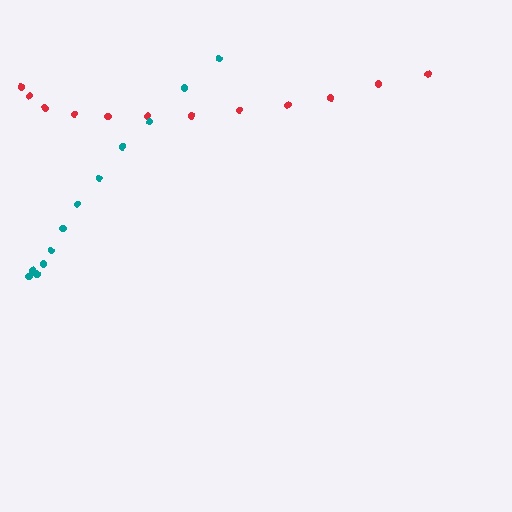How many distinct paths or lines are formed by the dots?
There are 2 distinct paths.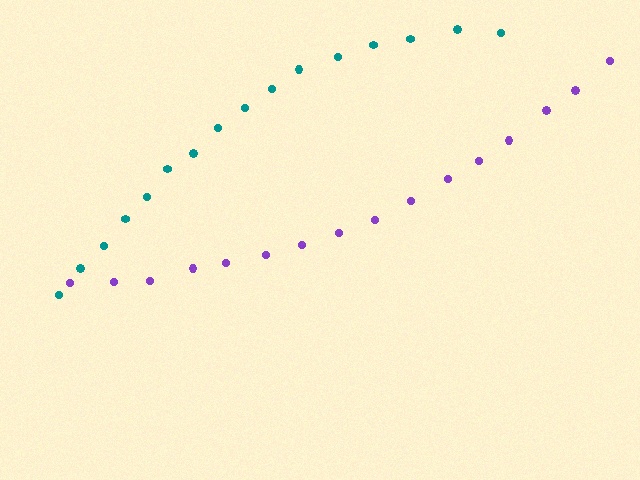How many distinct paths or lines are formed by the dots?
There are 2 distinct paths.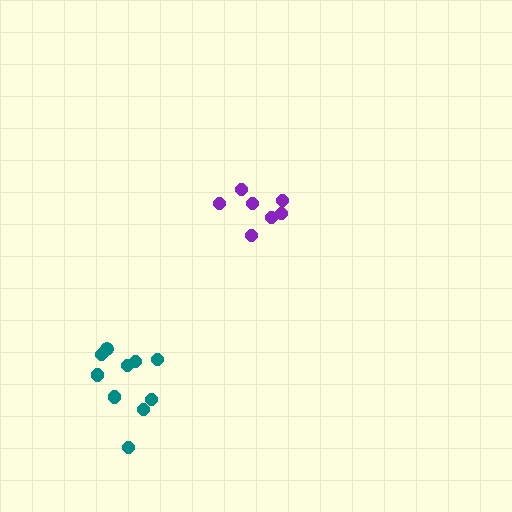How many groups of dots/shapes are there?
There are 2 groups.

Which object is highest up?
The purple cluster is topmost.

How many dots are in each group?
Group 1: 11 dots, Group 2: 7 dots (18 total).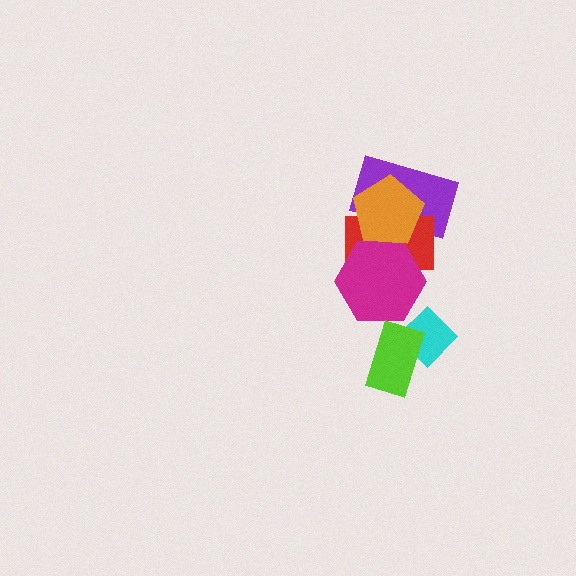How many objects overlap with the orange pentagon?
3 objects overlap with the orange pentagon.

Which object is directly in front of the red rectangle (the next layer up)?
The magenta hexagon is directly in front of the red rectangle.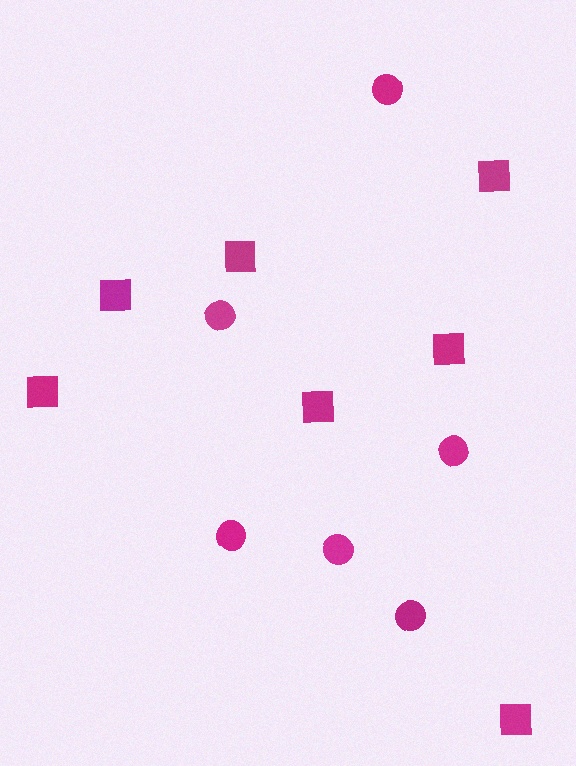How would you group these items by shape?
There are 2 groups: one group of circles (6) and one group of squares (7).